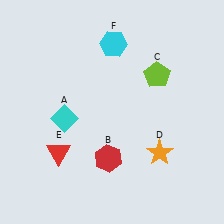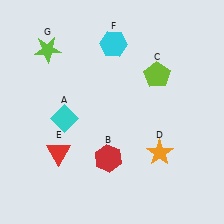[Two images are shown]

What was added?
A lime star (G) was added in Image 2.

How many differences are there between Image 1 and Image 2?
There is 1 difference between the two images.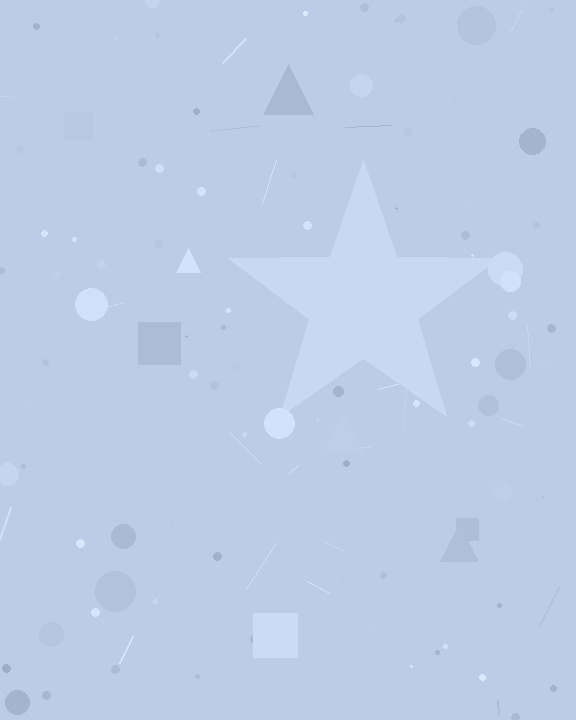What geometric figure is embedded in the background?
A star is embedded in the background.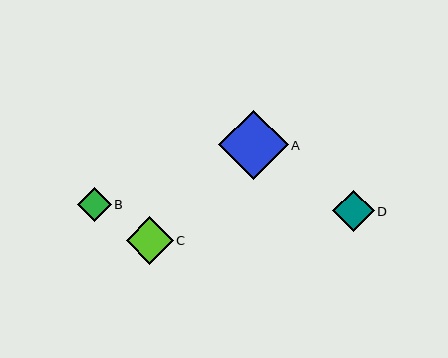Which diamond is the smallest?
Diamond B is the smallest with a size of approximately 34 pixels.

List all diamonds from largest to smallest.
From largest to smallest: A, C, D, B.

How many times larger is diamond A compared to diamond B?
Diamond A is approximately 2.1 times the size of diamond B.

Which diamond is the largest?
Diamond A is the largest with a size of approximately 70 pixels.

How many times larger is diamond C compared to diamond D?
Diamond C is approximately 1.1 times the size of diamond D.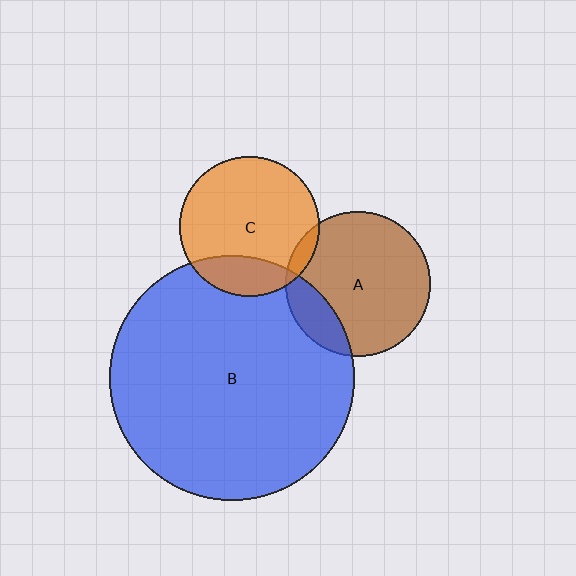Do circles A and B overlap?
Yes.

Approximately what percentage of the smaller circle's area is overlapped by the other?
Approximately 15%.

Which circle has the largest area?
Circle B (blue).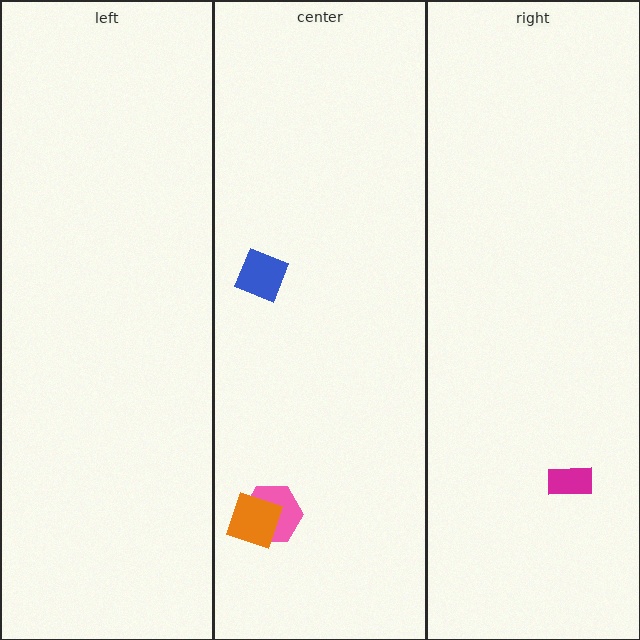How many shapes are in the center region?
3.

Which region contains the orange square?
The center region.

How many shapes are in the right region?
1.